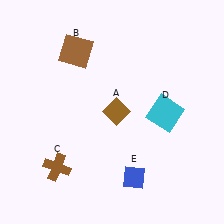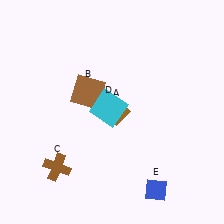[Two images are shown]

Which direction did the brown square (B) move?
The brown square (B) moved down.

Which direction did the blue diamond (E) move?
The blue diamond (E) moved right.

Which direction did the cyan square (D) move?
The cyan square (D) moved left.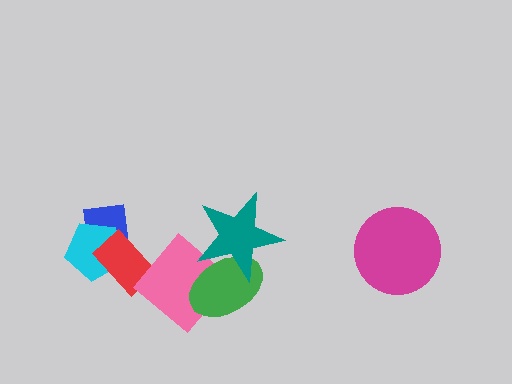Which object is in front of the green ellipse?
The teal star is in front of the green ellipse.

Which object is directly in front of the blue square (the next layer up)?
The cyan pentagon is directly in front of the blue square.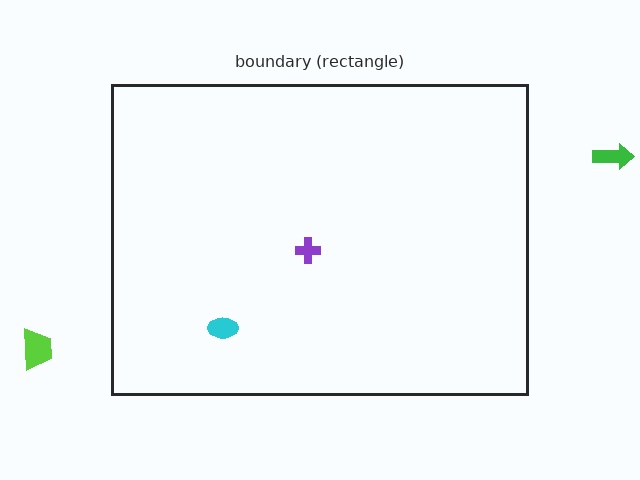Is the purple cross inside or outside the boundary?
Inside.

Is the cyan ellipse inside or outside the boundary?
Inside.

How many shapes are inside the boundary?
2 inside, 2 outside.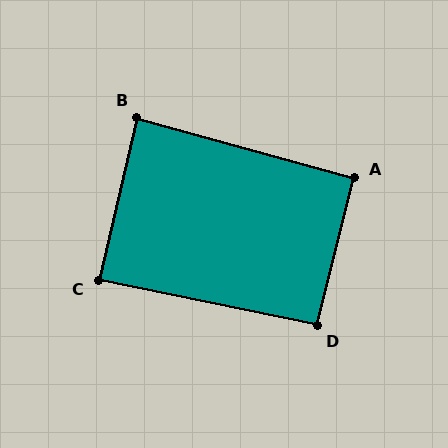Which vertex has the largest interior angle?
D, at approximately 92 degrees.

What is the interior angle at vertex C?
Approximately 88 degrees (approximately right).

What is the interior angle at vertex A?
Approximately 92 degrees (approximately right).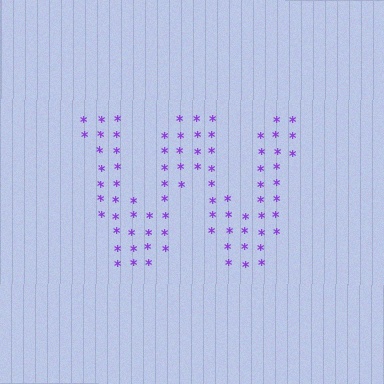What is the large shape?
The large shape is the letter W.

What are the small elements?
The small elements are asterisks.